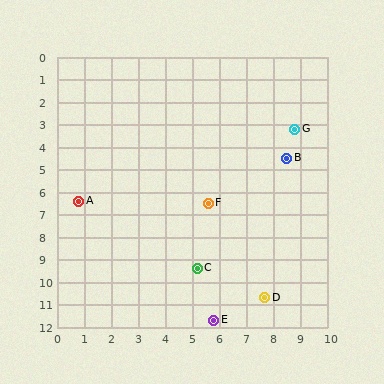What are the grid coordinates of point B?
Point B is at approximately (8.5, 4.5).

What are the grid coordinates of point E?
Point E is at approximately (5.8, 11.7).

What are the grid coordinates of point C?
Point C is at approximately (5.2, 9.4).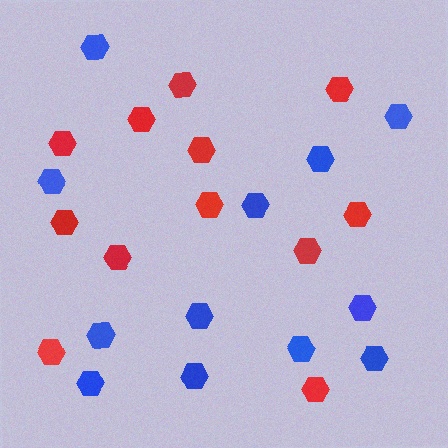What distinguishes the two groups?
There are 2 groups: one group of blue hexagons (12) and one group of red hexagons (12).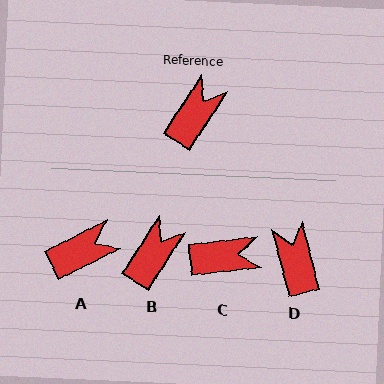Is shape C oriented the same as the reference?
No, it is off by about 50 degrees.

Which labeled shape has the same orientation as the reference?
B.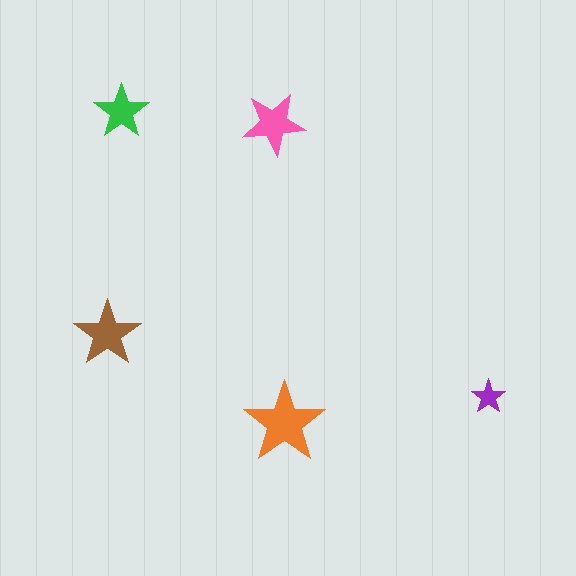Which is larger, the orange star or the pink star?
The orange one.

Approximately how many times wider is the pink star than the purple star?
About 2 times wider.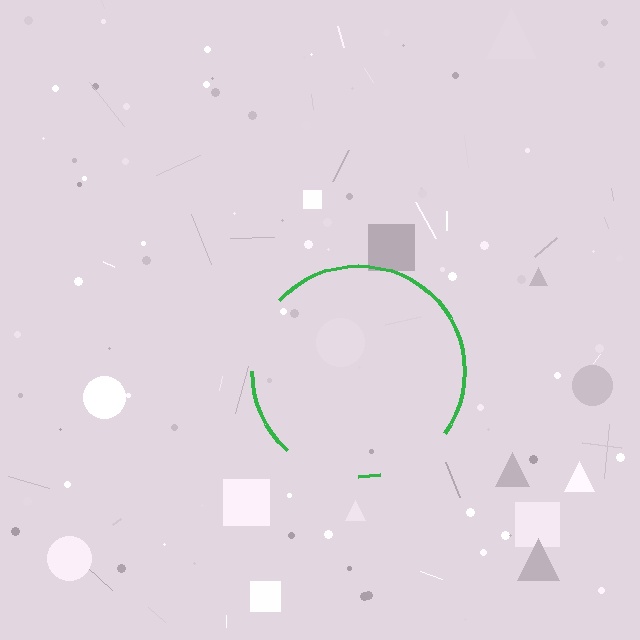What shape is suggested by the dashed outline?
The dashed outline suggests a circle.